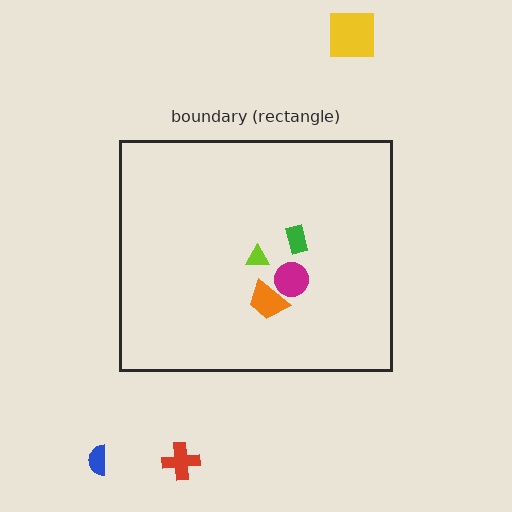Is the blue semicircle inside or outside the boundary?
Outside.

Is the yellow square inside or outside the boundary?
Outside.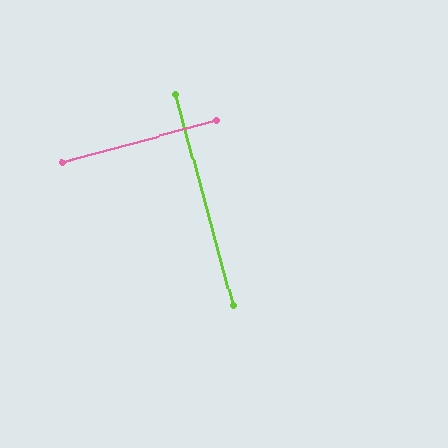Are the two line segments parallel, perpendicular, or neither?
Perpendicular — they meet at approximately 90°.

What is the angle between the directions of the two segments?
Approximately 90 degrees.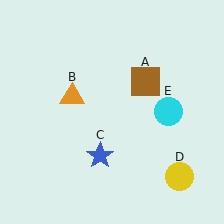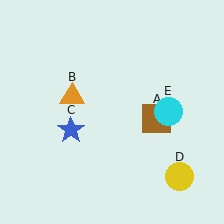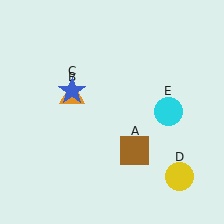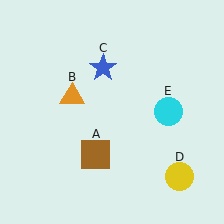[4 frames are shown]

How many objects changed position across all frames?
2 objects changed position: brown square (object A), blue star (object C).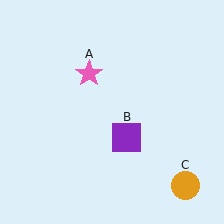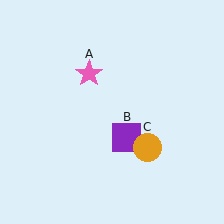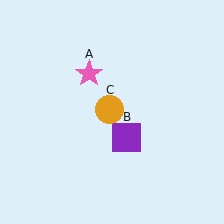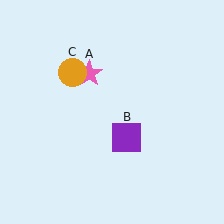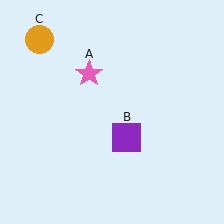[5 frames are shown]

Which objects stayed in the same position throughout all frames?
Pink star (object A) and purple square (object B) remained stationary.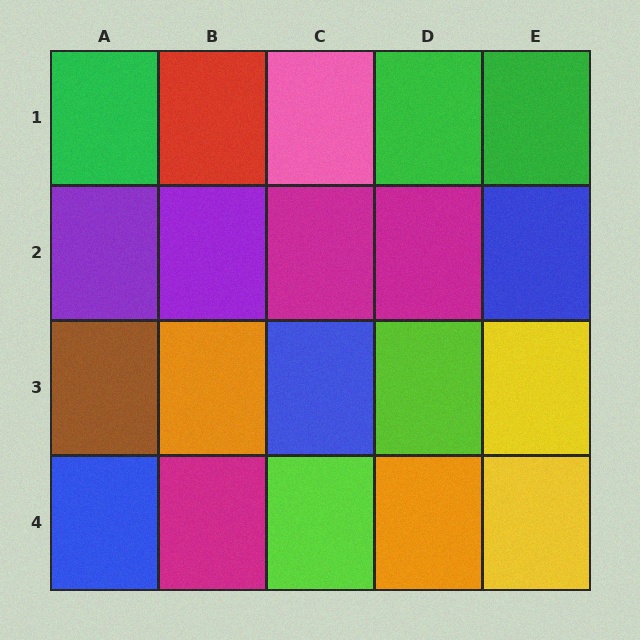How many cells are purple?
2 cells are purple.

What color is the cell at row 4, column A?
Blue.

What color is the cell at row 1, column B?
Red.